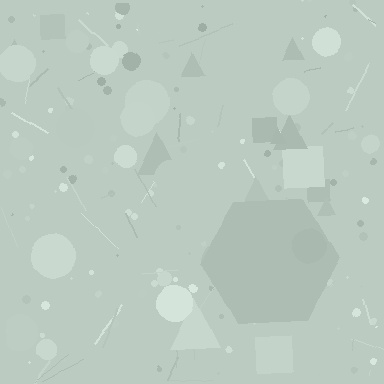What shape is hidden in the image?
A hexagon is hidden in the image.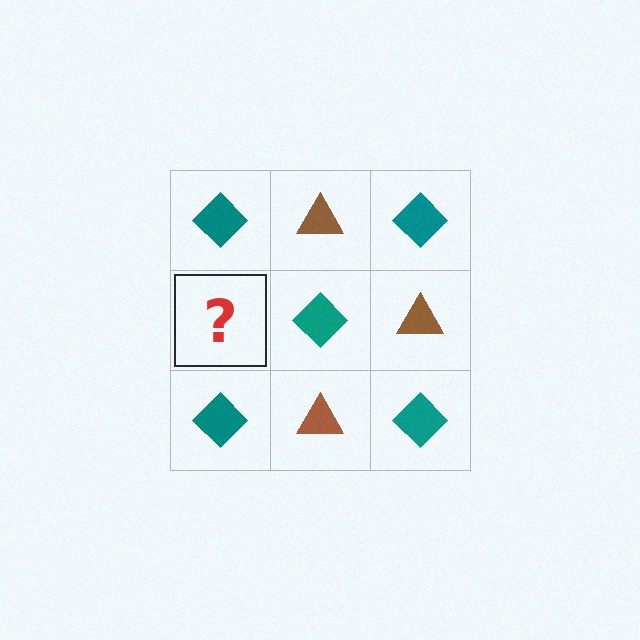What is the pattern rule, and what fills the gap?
The rule is that it alternates teal diamond and brown triangle in a checkerboard pattern. The gap should be filled with a brown triangle.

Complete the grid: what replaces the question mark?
The question mark should be replaced with a brown triangle.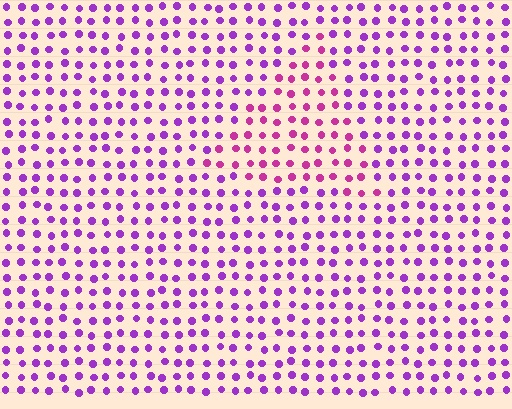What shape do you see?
I see a triangle.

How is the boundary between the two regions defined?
The boundary is defined purely by a slight shift in hue (about 33 degrees). Spacing, size, and orientation are identical on both sides.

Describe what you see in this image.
The image is filled with small purple elements in a uniform arrangement. A triangle-shaped region is visible where the elements are tinted to a slightly different hue, forming a subtle color boundary.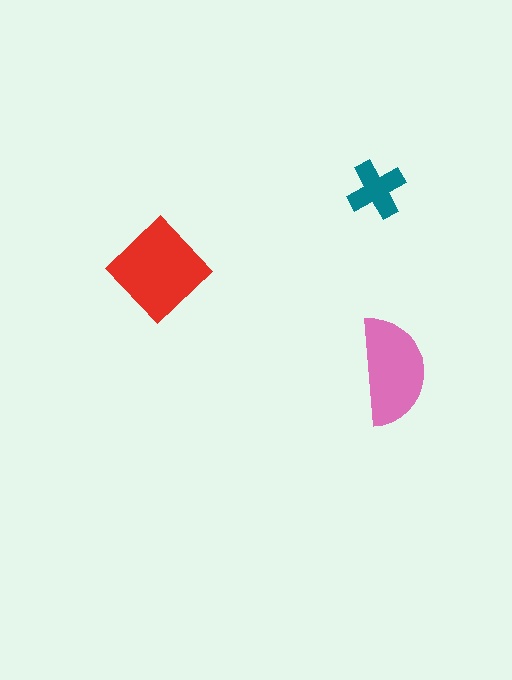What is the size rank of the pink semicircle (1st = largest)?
2nd.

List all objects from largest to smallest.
The red diamond, the pink semicircle, the teal cross.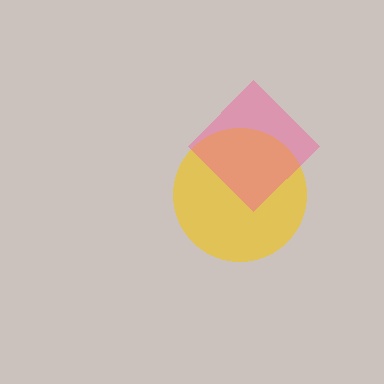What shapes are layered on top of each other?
The layered shapes are: a yellow circle, a pink diamond.